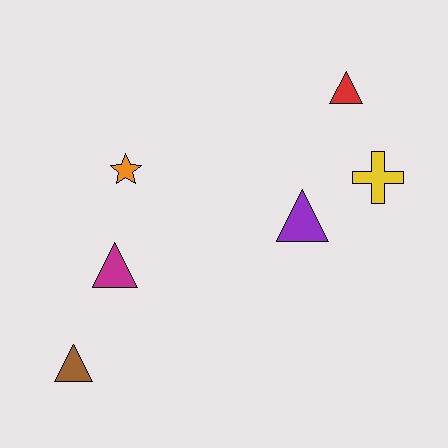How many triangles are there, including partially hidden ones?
There are 4 triangles.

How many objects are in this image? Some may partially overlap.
There are 6 objects.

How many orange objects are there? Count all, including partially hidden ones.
There is 1 orange object.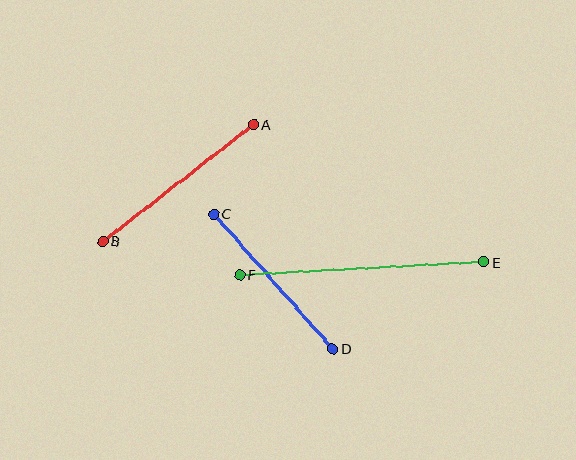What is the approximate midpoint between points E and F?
The midpoint is at approximately (362, 268) pixels.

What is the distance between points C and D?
The distance is approximately 180 pixels.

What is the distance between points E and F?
The distance is approximately 244 pixels.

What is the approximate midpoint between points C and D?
The midpoint is at approximately (273, 282) pixels.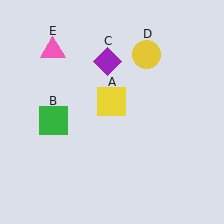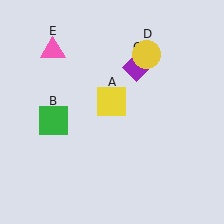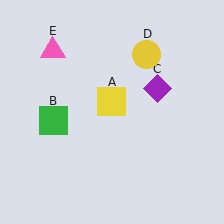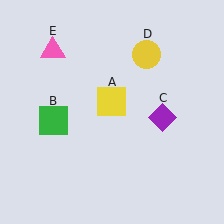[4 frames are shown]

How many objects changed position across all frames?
1 object changed position: purple diamond (object C).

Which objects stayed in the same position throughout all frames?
Yellow square (object A) and green square (object B) and yellow circle (object D) and pink triangle (object E) remained stationary.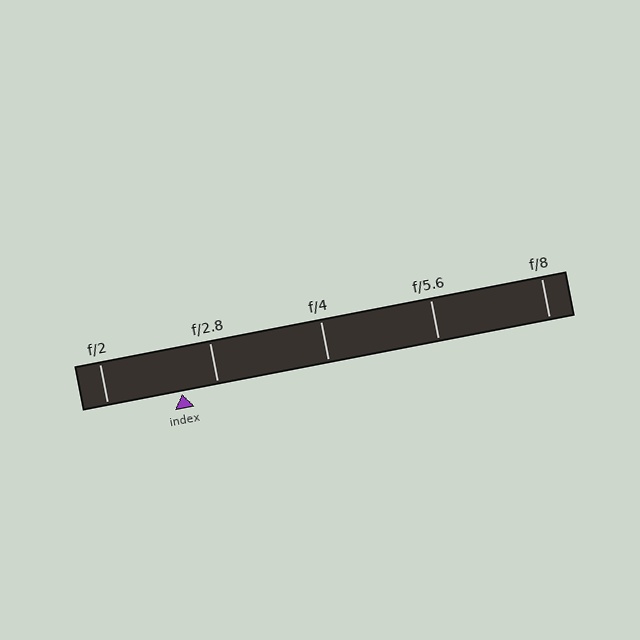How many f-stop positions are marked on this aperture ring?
There are 5 f-stop positions marked.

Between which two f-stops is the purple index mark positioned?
The index mark is between f/2 and f/2.8.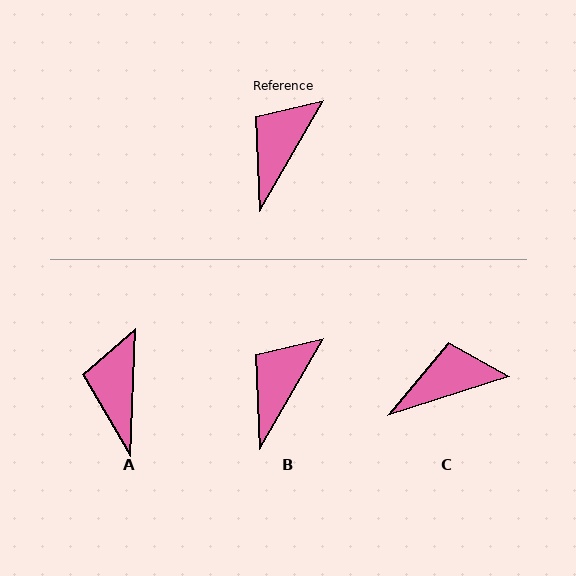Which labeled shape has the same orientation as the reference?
B.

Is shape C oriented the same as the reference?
No, it is off by about 42 degrees.